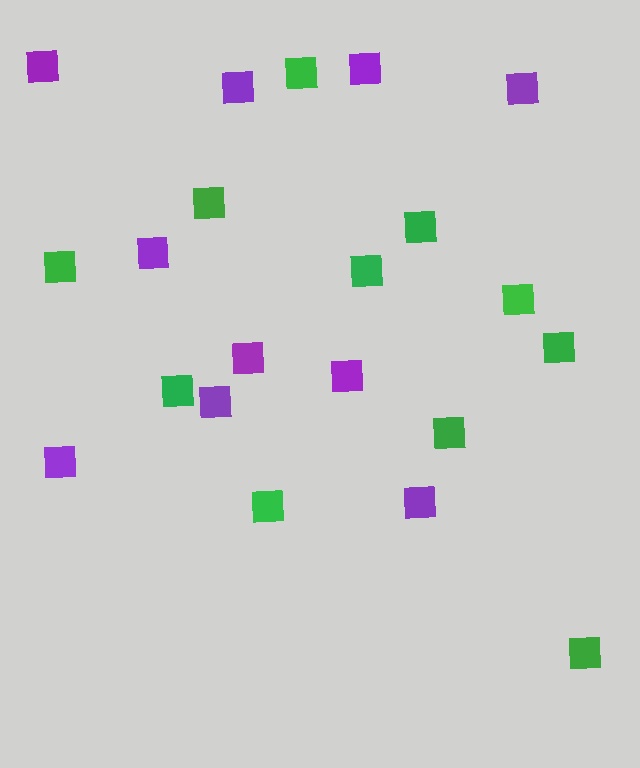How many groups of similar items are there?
There are 2 groups: one group of green squares (11) and one group of purple squares (10).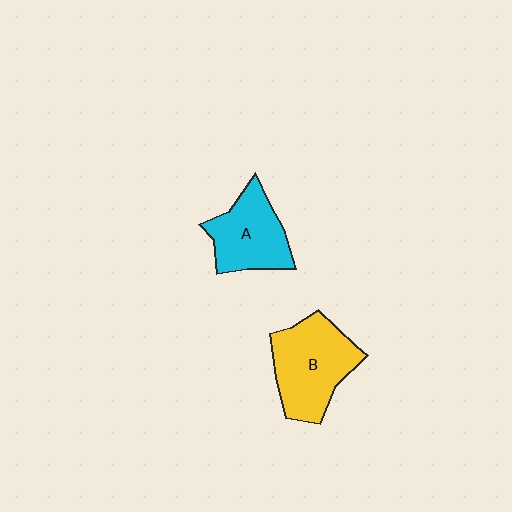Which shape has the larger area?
Shape B (yellow).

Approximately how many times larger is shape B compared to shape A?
Approximately 1.2 times.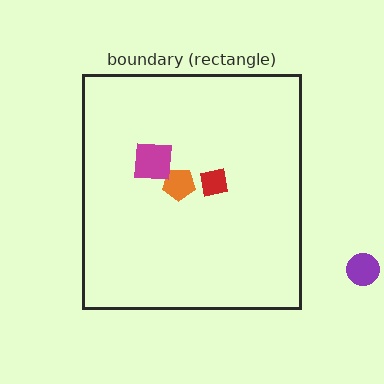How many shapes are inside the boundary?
3 inside, 1 outside.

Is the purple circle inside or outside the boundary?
Outside.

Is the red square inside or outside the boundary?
Inside.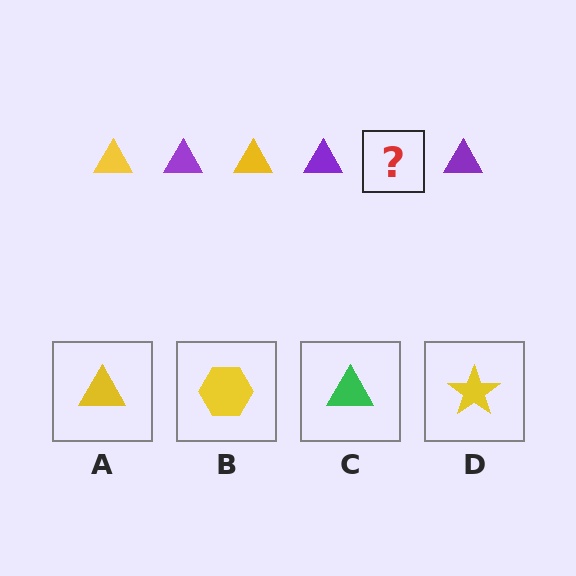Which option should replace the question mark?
Option A.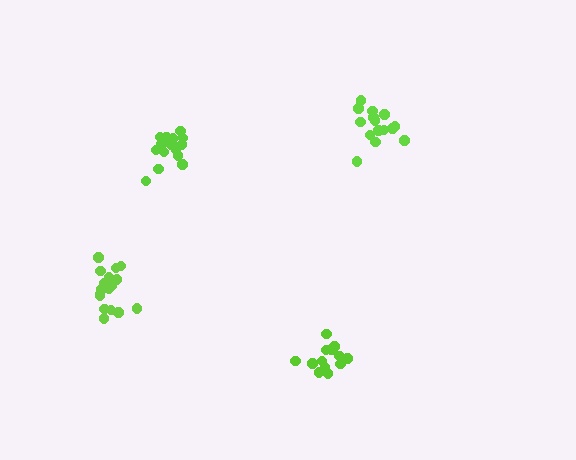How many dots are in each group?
Group 1: 15 dots, Group 2: 15 dots, Group 3: 19 dots, Group 4: 14 dots (63 total).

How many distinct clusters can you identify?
There are 4 distinct clusters.